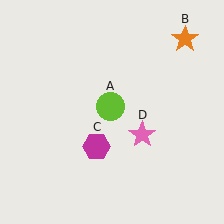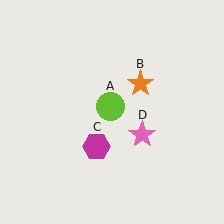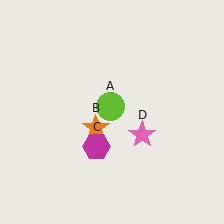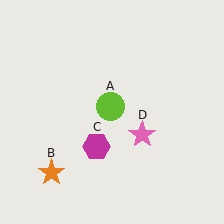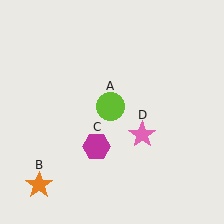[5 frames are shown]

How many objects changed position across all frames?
1 object changed position: orange star (object B).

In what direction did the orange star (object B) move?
The orange star (object B) moved down and to the left.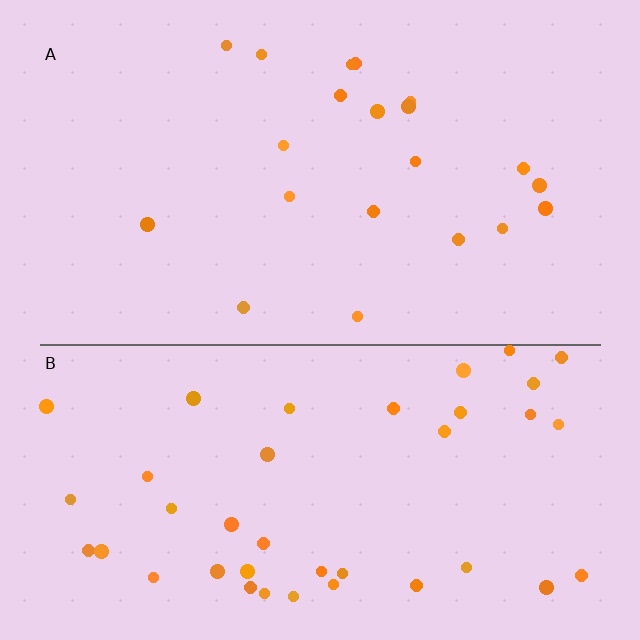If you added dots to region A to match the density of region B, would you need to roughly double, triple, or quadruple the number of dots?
Approximately double.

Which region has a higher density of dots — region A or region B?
B (the bottom).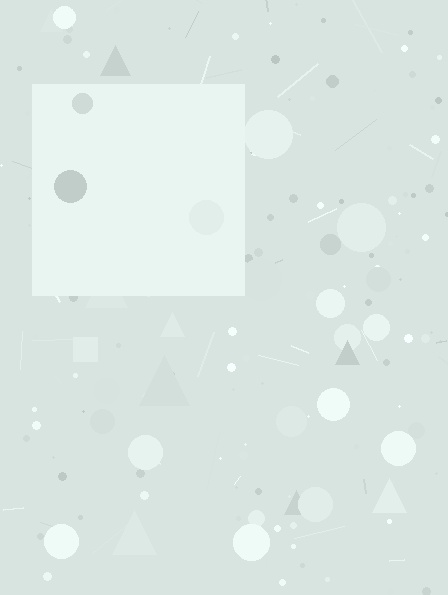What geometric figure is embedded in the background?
A square is embedded in the background.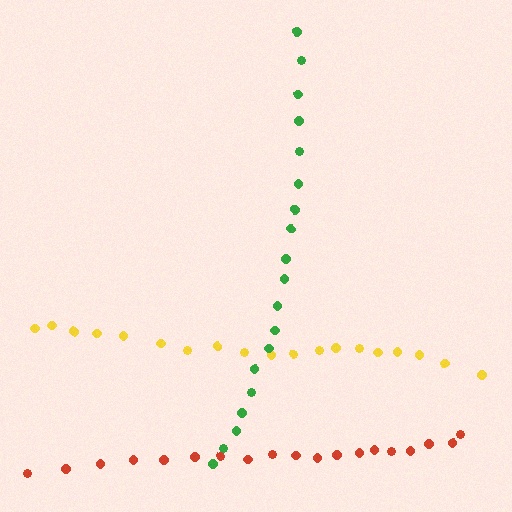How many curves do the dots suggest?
There are 3 distinct paths.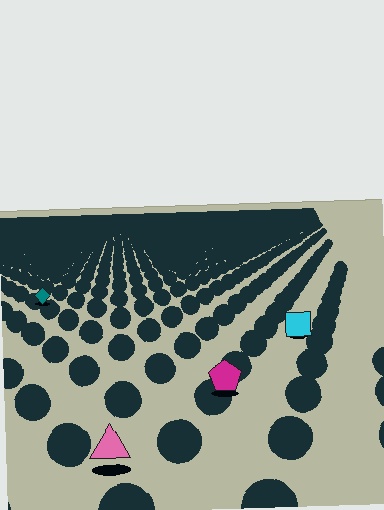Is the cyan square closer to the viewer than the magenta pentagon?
No. The magenta pentagon is closer — you can tell from the texture gradient: the ground texture is coarser near it.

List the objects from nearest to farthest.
From nearest to farthest: the pink triangle, the magenta pentagon, the cyan square, the teal diamond.